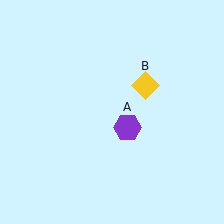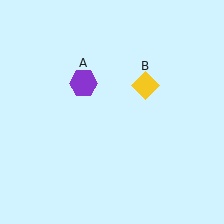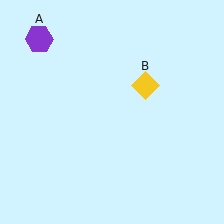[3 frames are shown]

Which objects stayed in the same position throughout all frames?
Yellow diamond (object B) remained stationary.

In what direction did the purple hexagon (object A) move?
The purple hexagon (object A) moved up and to the left.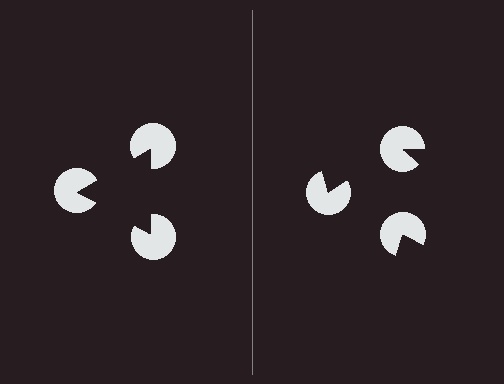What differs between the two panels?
The pac-man discs are positioned identically on both sides; only the wedge orientations differ. On the left they align to a triangle; on the right they are misaligned.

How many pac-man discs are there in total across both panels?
6 — 3 on each side.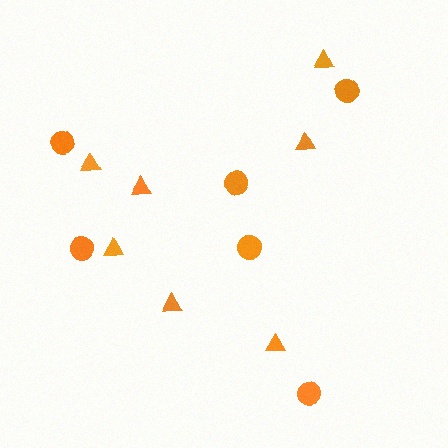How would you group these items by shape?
There are 2 groups: one group of triangles (7) and one group of circles (6).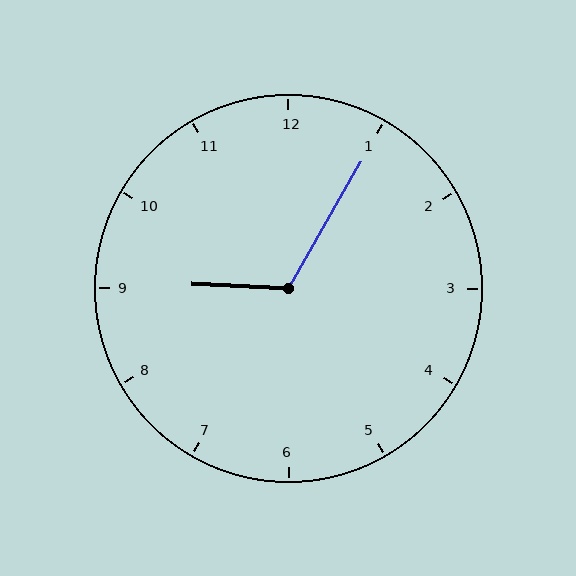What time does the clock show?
9:05.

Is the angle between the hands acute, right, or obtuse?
It is obtuse.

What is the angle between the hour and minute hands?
Approximately 118 degrees.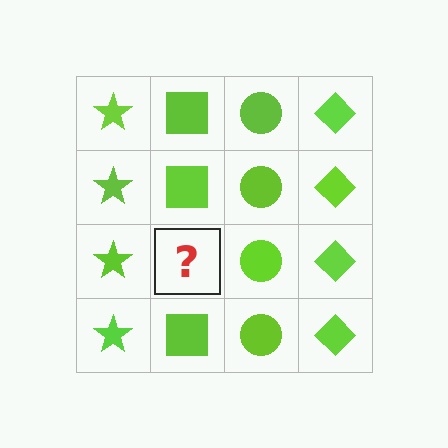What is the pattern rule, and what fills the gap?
The rule is that each column has a consistent shape. The gap should be filled with a lime square.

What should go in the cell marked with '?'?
The missing cell should contain a lime square.